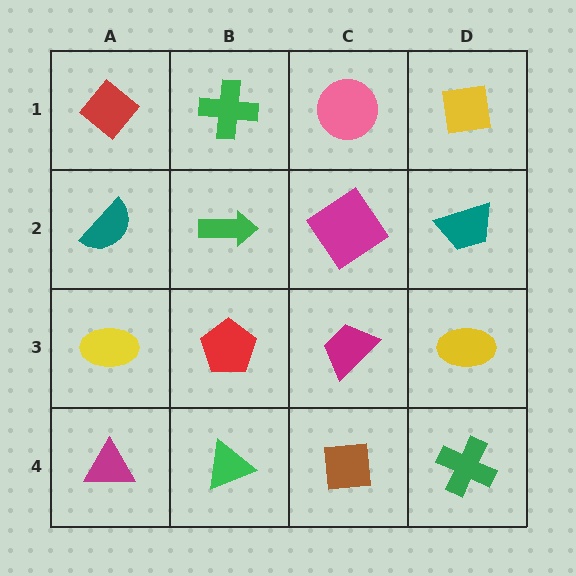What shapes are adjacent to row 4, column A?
A yellow ellipse (row 3, column A), a green triangle (row 4, column B).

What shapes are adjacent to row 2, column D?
A yellow square (row 1, column D), a yellow ellipse (row 3, column D), a magenta diamond (row 2, column C).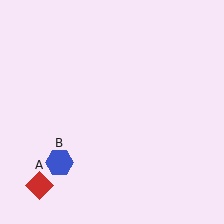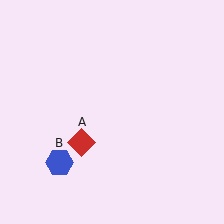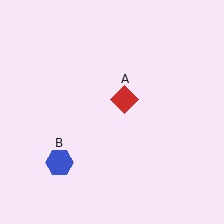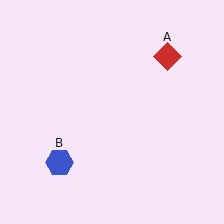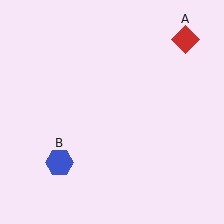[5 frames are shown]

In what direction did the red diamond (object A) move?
The red diamond (object A) moved up and to the right.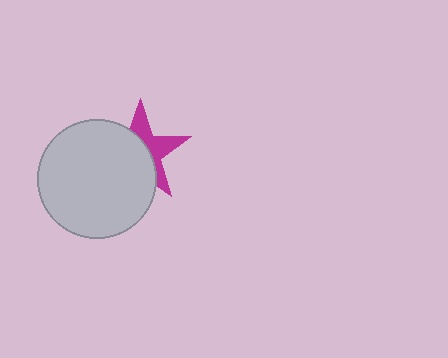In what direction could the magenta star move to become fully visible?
The magenta star could move toward the upper-right. That would shift it out from behind the light gray circle entirely.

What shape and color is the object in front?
The object in front is a light gray circle.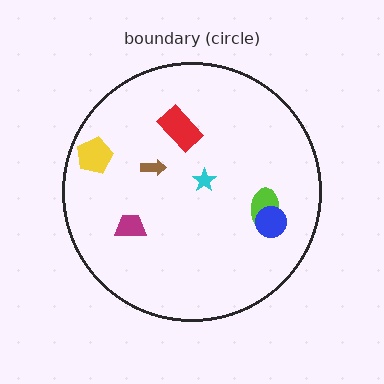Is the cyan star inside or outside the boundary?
Inside.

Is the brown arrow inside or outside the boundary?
Inside.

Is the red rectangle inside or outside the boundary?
Inside.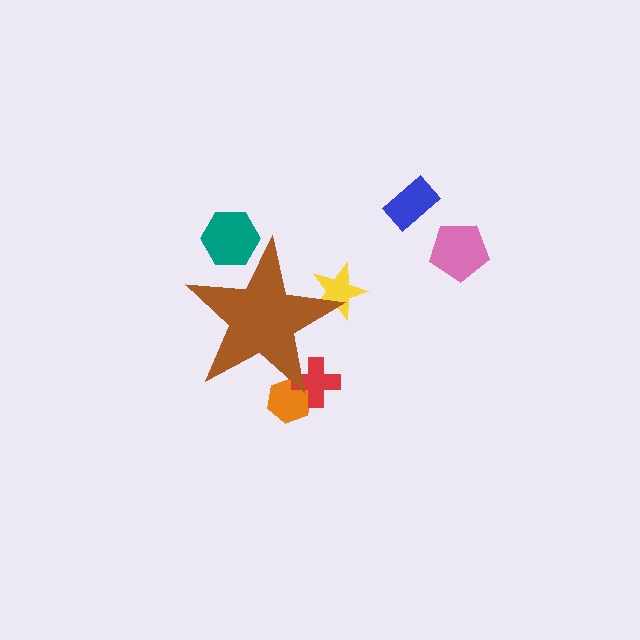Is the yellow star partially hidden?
Yes, the yellow star is partially hidden behind the brown star.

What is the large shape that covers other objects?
A brown star.